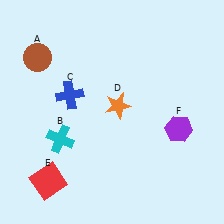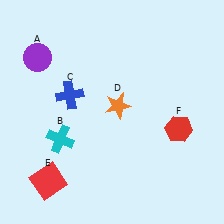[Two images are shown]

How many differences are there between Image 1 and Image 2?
There are 2 differences between the two images.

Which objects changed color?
A changed from brown to purple. F changed from purple to red.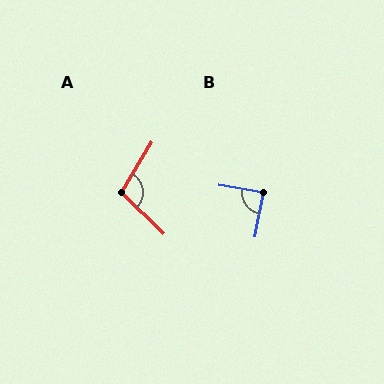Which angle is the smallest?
B, at approximately 89 degrees.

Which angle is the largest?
A, at approximately 104 degrees.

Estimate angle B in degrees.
Approximately 89 degrees.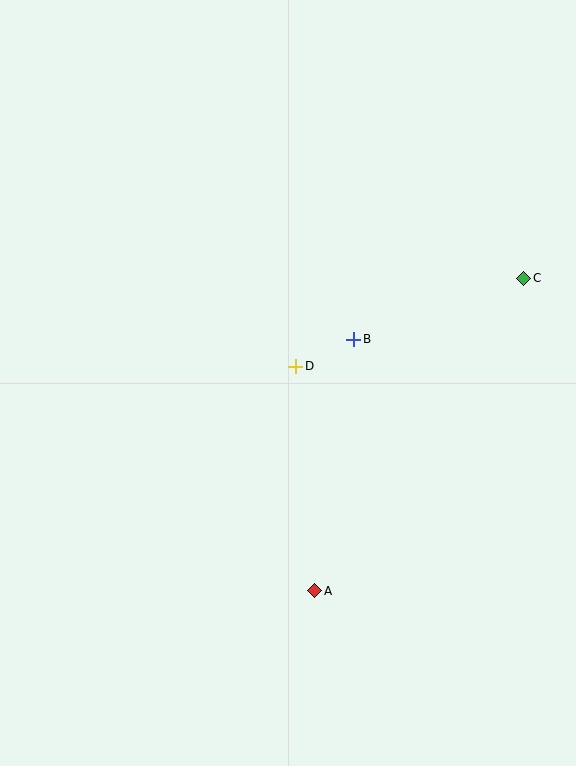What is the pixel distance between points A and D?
The distance between A and D is 225 pixels.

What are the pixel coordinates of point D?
Point D is at (296, 366).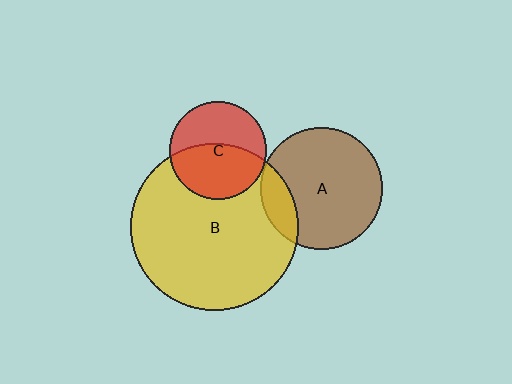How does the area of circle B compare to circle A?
Approximately 1.9 times.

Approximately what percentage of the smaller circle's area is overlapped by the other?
Approximately 15%.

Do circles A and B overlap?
Yes.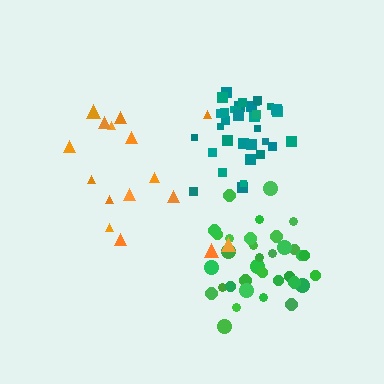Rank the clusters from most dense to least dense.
teal, green, orange.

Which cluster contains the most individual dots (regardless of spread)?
Green (34).